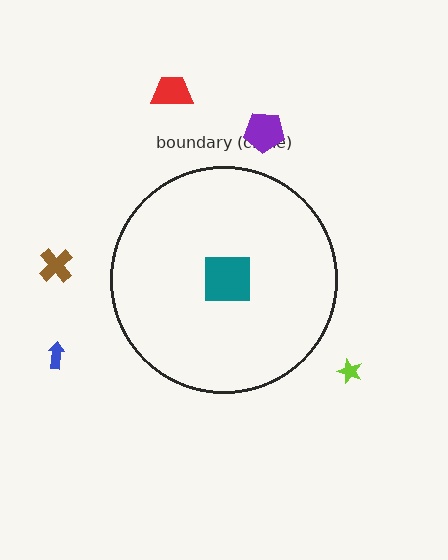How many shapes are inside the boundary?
1 inside, 5 outside.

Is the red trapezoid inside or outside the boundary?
Outside.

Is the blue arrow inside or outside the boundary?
Outside.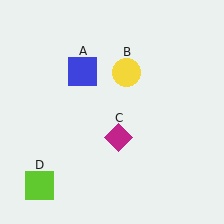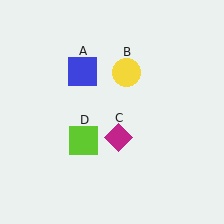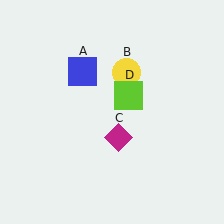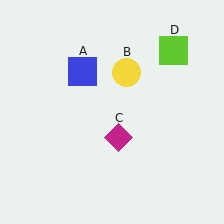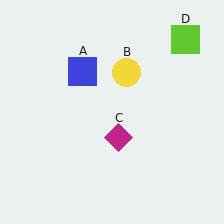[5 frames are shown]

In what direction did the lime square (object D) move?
The lime square (object D) moved up and to the right.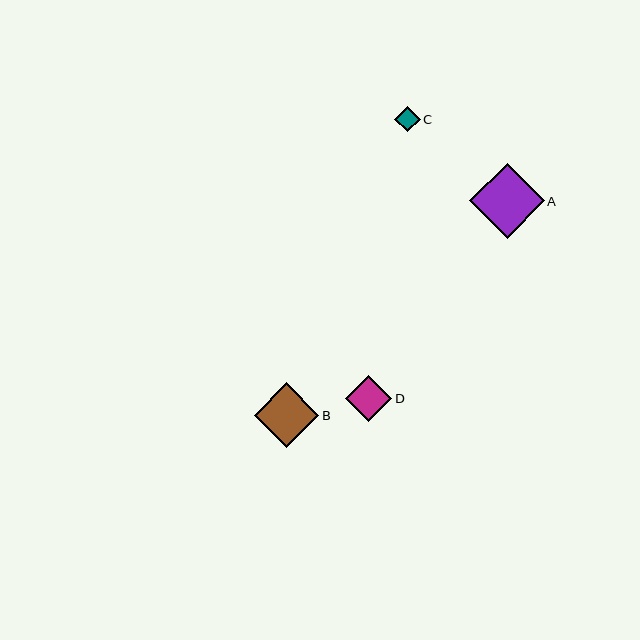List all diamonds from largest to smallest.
From largest to smallest: A, B, D, C.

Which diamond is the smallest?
Diamond C is the smallest with a size of approximately 26 pixels.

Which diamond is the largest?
Diamond A is the largest with a size of approximately 75 pixels.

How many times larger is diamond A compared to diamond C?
Diamond A is approximately 2.9 times the size of diamond C.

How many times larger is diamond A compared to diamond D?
Diamond A is approximately 1.6 times the size of diamond D.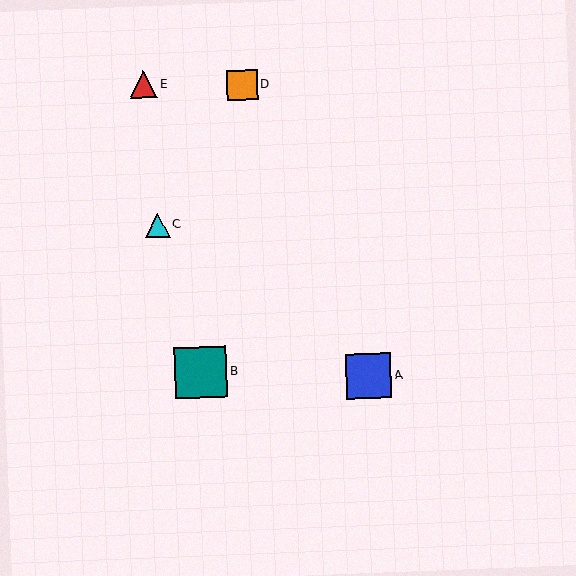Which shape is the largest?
The teal square (labeled B) is the largest.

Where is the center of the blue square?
The center of the blue square is at (369, 376).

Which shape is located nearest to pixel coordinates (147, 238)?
The cyan triangle (labeled C) at (158, 225) is nearest to that location.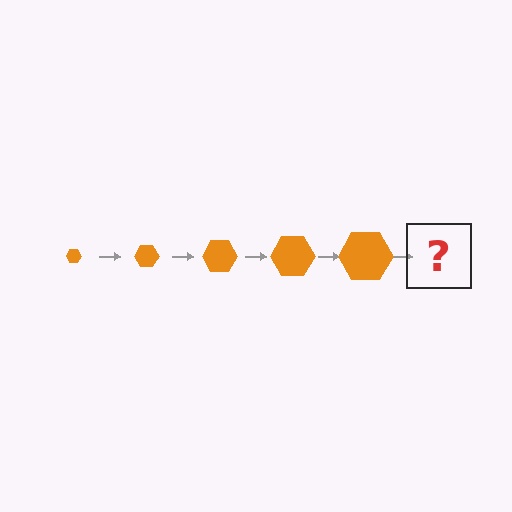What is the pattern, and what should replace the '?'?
The pattern is that the hexagon gets progressively larger each step. The '?' should be an orange hexagon, larger than the previous one.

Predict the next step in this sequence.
The next step is an orange hexagon, larger than the previous one.